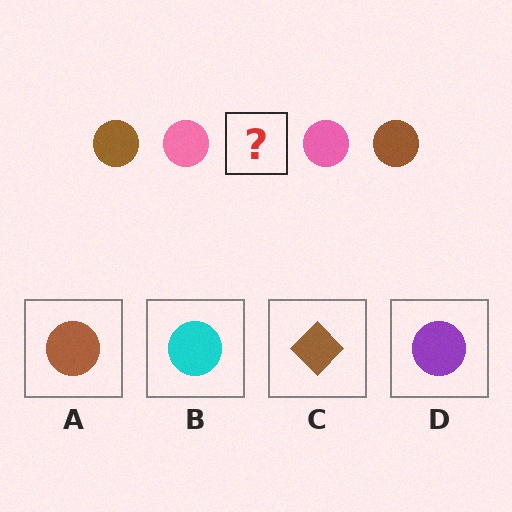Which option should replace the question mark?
Option A.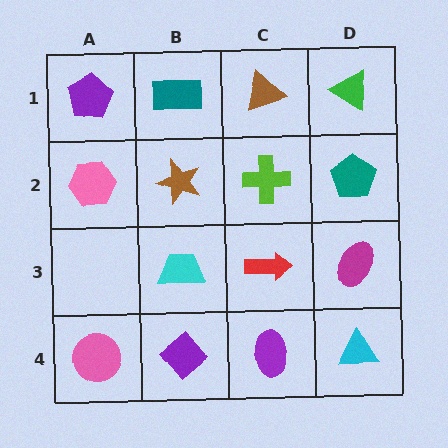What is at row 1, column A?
A purple pentagon.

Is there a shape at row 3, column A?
No, that cell is empty.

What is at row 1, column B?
A teal rectangle.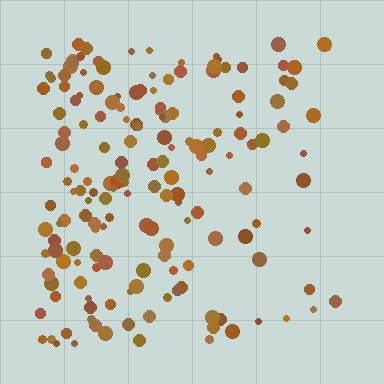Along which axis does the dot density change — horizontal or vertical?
Horizontal.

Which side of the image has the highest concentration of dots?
The left.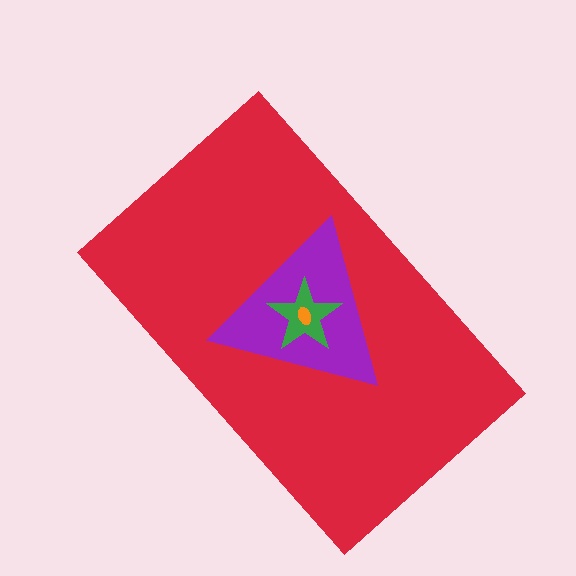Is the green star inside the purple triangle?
Yes.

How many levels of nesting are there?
4.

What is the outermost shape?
The red rectangle.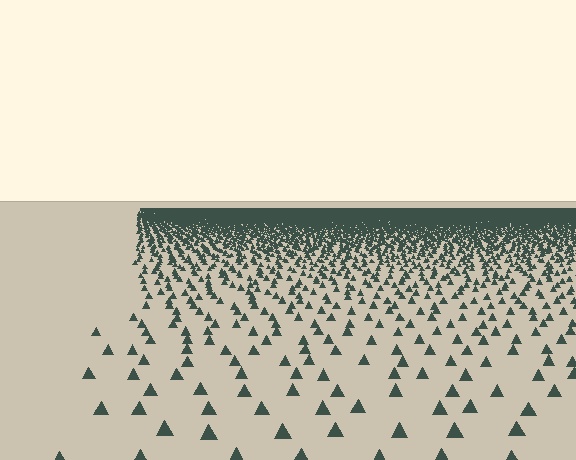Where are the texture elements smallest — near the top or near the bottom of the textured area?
Near the top.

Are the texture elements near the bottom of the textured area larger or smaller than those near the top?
Larger. Near the bottom, elements are closer to the viewer and appear at a bigger on-screen size.